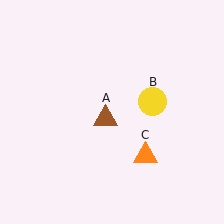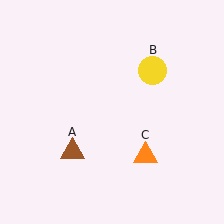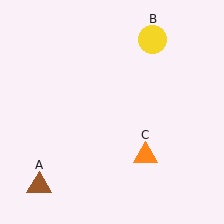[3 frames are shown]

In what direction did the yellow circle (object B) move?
The yellow circle (object B) moved up.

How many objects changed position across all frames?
2 objects changed position: brown triangle (object A), yellow circle (object B).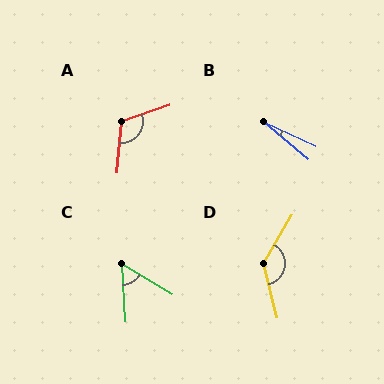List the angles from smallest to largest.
B (15°), C (56°), A (114°), D (135°).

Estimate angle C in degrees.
Approximately 56 degrees.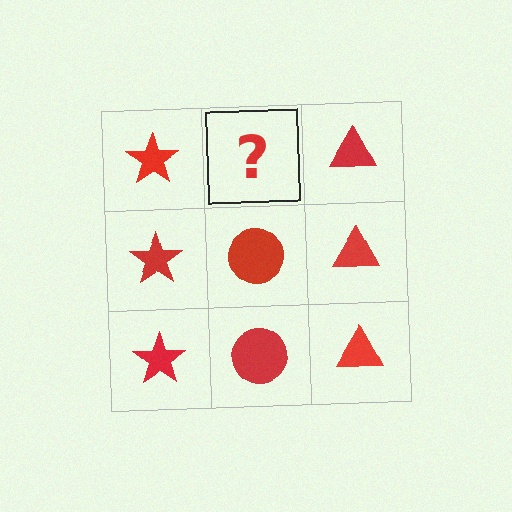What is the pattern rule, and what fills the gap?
The rule is that each column has a consistent shape. The gap should be filled with a red circle.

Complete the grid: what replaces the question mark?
The question mark should be replaced with a red circle.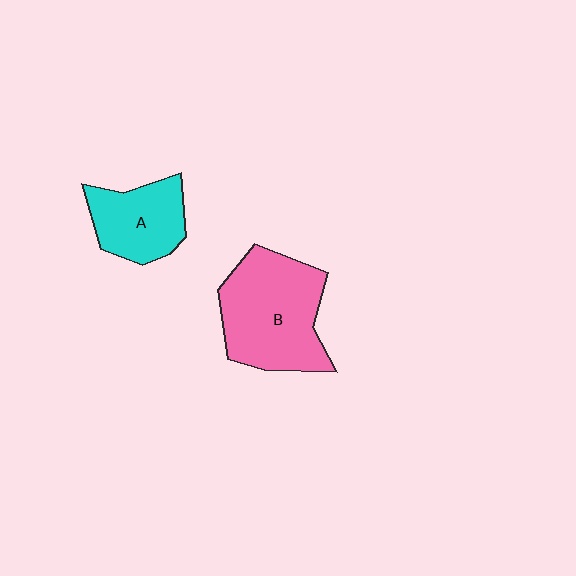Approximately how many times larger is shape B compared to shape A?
Approximately 1.7 times.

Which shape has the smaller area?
Shape A (cyan).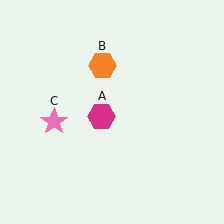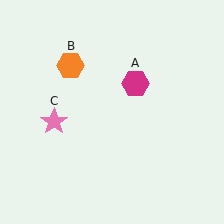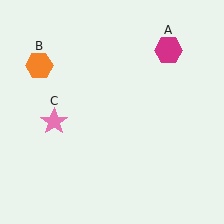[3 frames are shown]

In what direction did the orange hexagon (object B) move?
The orange hexagon (object B) moved left.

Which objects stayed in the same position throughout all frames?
Pink star (object C) remained stationary.